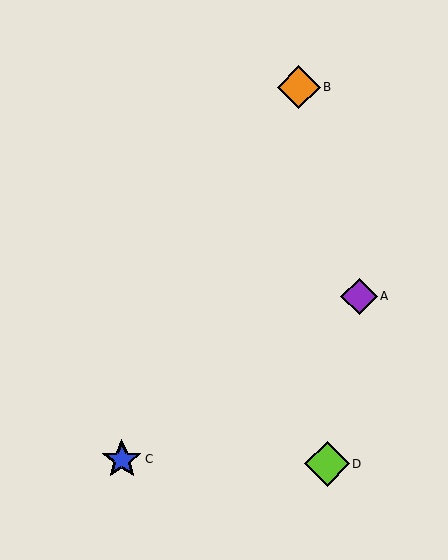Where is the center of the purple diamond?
The center of the purple diamond is at (359, 296).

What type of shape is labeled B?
Shape B is an orange diamond.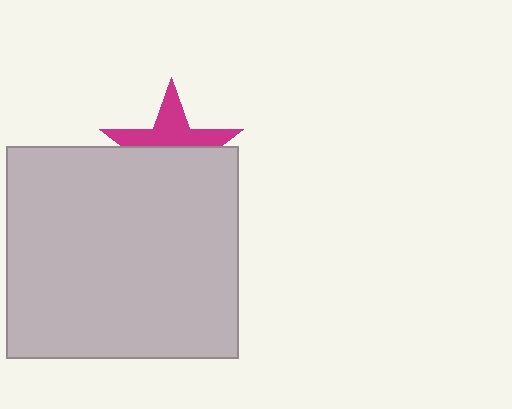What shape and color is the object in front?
The object in front is a light gray rectangle.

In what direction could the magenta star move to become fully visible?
The magenta star could move up. That would shift it out from behind the light gray rectangle entirely.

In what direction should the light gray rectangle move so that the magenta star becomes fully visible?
The light gray rectangle should move down. That is the shortest direction to clear the overlap and leave the magenta star fully visible.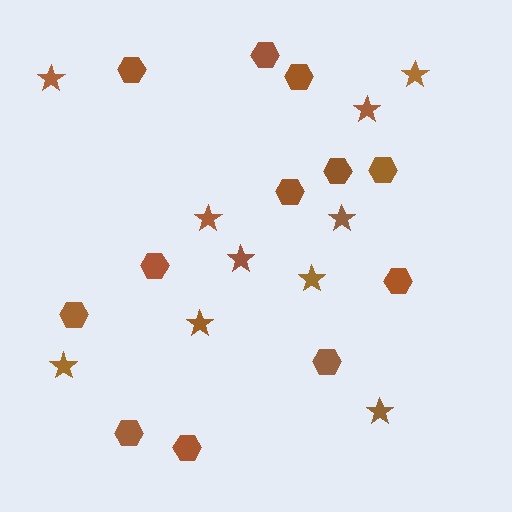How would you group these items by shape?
There are 2 groups: one group of hexagons (12) and one group of stars (10).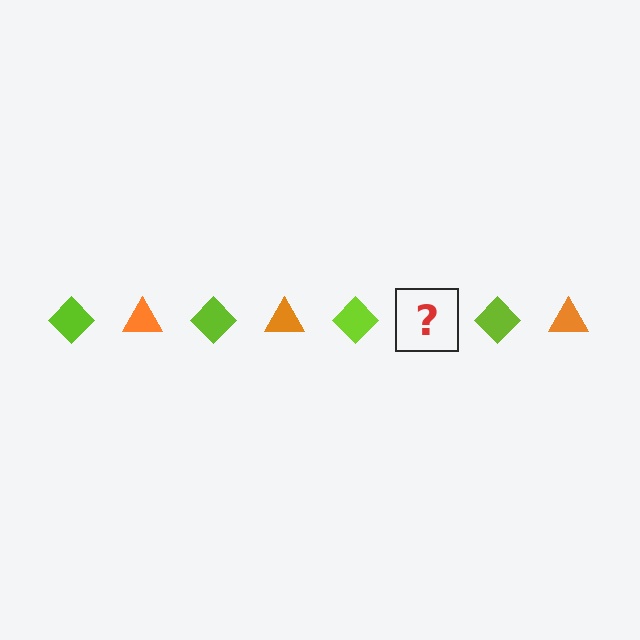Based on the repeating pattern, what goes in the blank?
The blank should be an orange triangle.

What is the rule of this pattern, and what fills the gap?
The rule is that the pattern alternates between lime diamond and orange triangle. The gap should be filled with an orange triangle.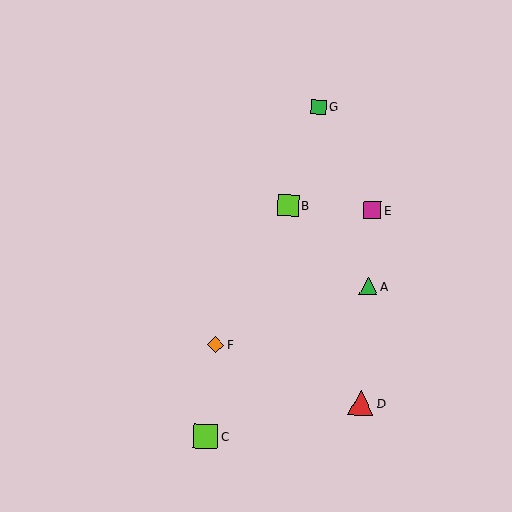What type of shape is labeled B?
Shape B is a lime square.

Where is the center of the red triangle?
The center of the red triangle is at (361, 403).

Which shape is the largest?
The red triangle (labeled D) is the largest.